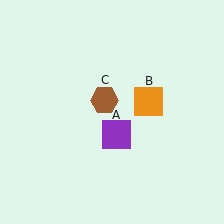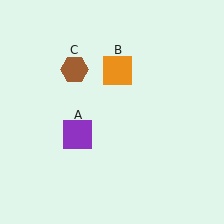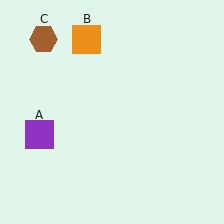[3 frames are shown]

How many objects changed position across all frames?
3 objects changed position: purple square (object A), orange square (object B), brown hexagon (object C).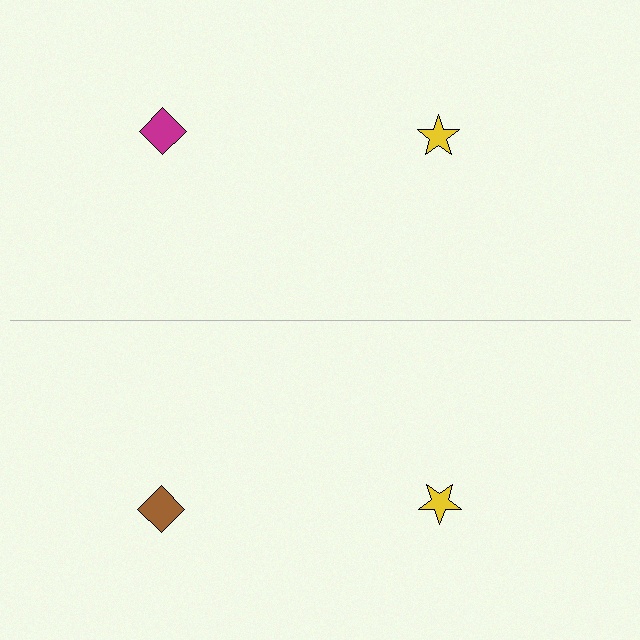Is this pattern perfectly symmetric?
No, the pattern is not perfectly symmetric. The brown diamond on the bottom side breaks the symmetry — its mirror counterpart is magenta.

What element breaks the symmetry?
The brown diamond on the bottom side breaks the symmetry — its mirror counterpart is magenta.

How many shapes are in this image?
There are 4 shapes in this image.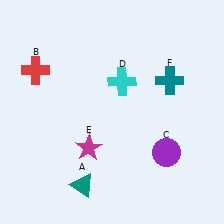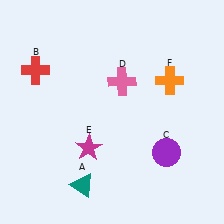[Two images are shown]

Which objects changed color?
D changed from cyan to pink. F changed from teal to orange.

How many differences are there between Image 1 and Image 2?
There are 2 differences between the two images.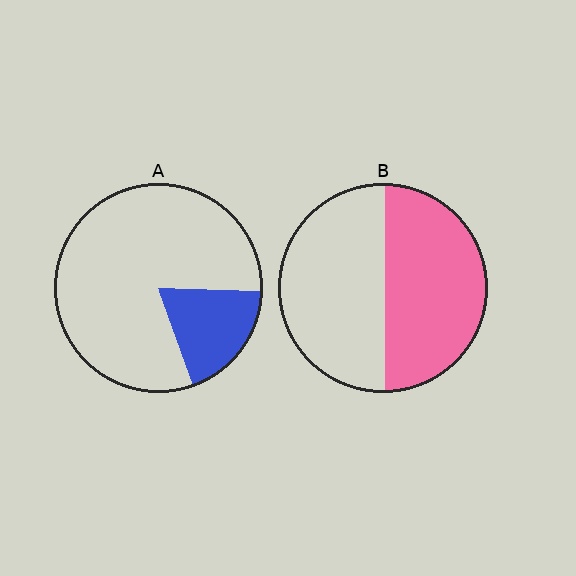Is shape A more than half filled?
No.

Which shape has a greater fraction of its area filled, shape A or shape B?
Shape B.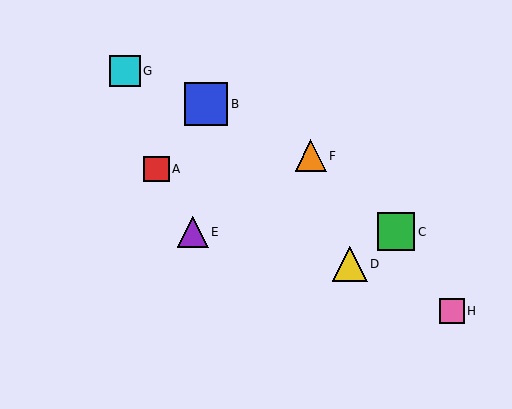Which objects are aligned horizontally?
Objects C, E are aligned horizontally.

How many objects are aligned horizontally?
2 objects (C, E) are aligned horizontally.